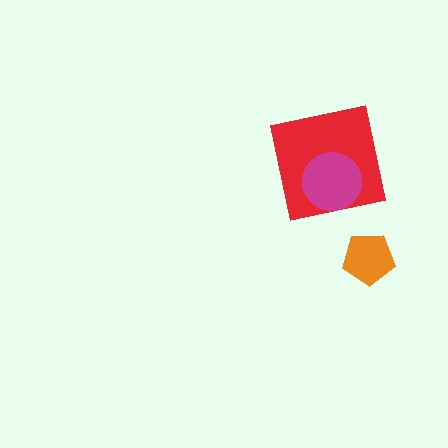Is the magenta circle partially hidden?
No, no other shape covers it.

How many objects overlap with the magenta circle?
1 object overlaps with the magenta circle.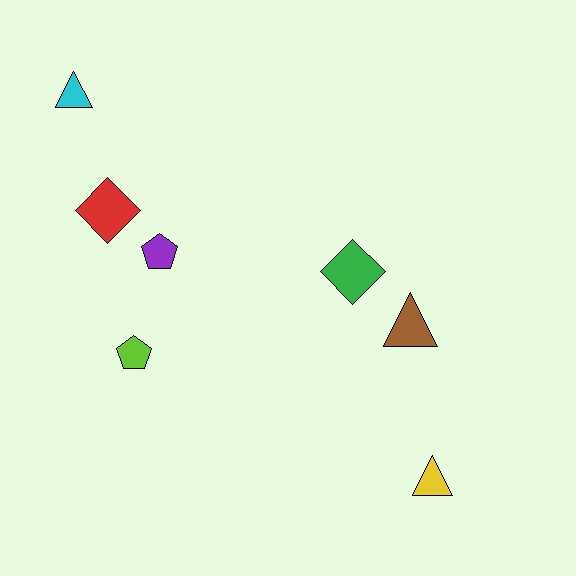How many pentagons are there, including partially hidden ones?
There are 2 pentagons.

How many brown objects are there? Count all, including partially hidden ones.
There is 1 brown object.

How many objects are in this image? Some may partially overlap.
There are 7 objects.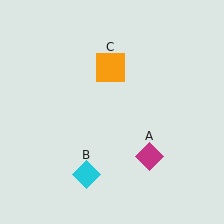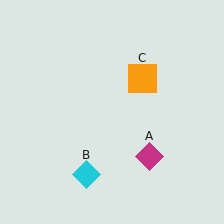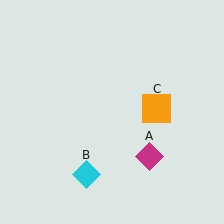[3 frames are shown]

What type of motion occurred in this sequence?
The orange square (object C) rotated clockwise around the center of the scene.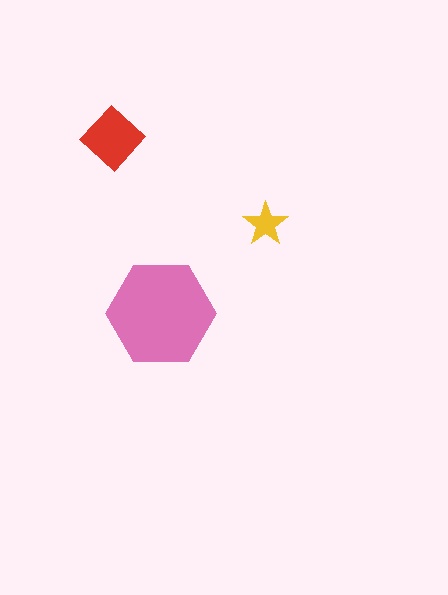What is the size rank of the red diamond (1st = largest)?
2nd.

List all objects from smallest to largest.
The yellow star, the red diamond, the pink hexagon.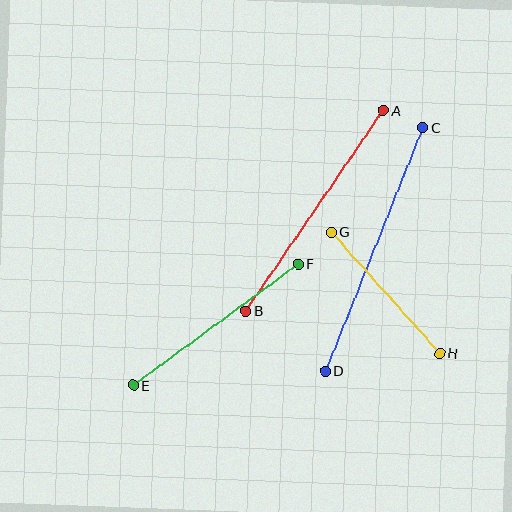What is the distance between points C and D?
The distance is approximately 262 pixels.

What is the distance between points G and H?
The distance is approximately 163 pixels.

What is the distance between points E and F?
The distance is approximately 204 pixels.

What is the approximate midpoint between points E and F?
The midpoint is at approximately (216, 325) pixels.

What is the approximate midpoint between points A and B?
The midpoint is at approximately (315, 211) pixels.